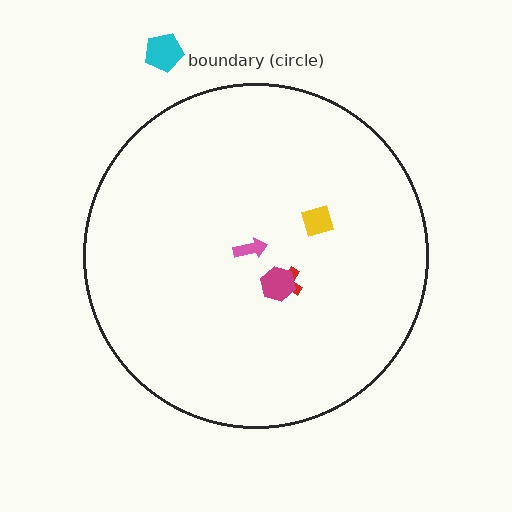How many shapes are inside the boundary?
4 inside, 1 outside.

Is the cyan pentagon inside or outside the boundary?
Outside.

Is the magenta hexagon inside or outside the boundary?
Inside.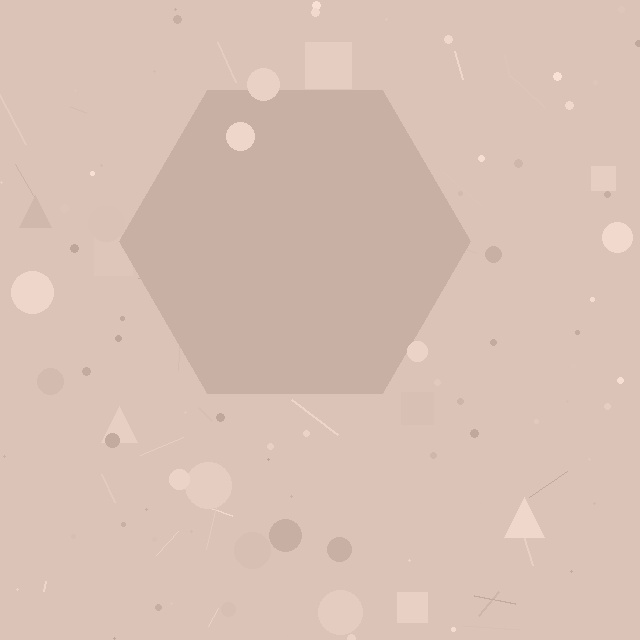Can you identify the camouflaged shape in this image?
The camouflaged shape is a hexagon.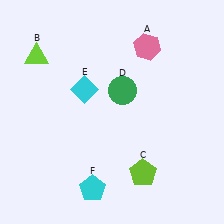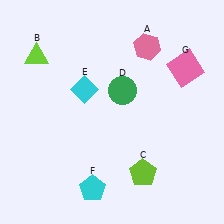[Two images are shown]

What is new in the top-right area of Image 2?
A pink square (G) was added in the top-right area of Image 2.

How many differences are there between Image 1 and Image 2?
There is 1 difference between the two images.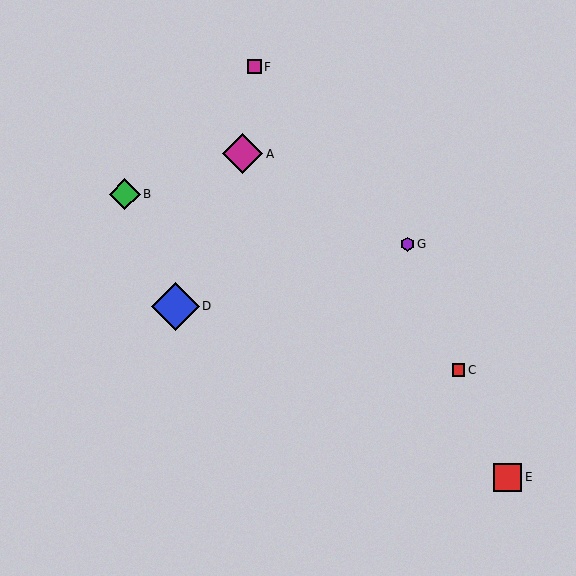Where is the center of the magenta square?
The center of the magenta square is at (254, 67).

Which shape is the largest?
The blue diamond (labeled D) is the largest.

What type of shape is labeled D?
Shape D is a blue diamond.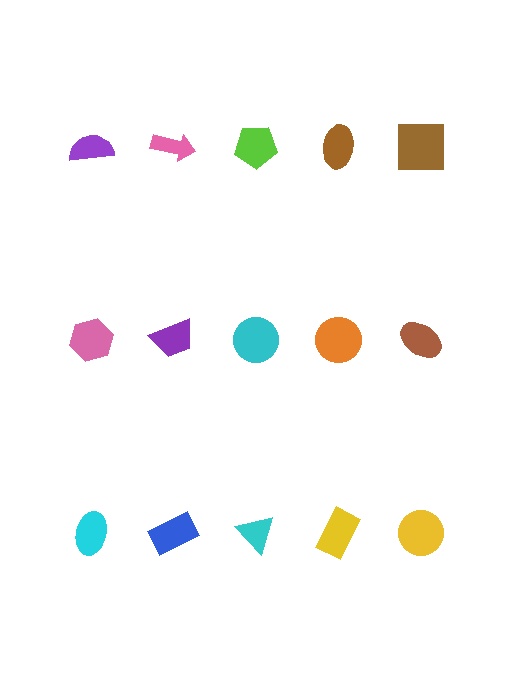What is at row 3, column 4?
A yellow rectangle.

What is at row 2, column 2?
A purple trapezoid.